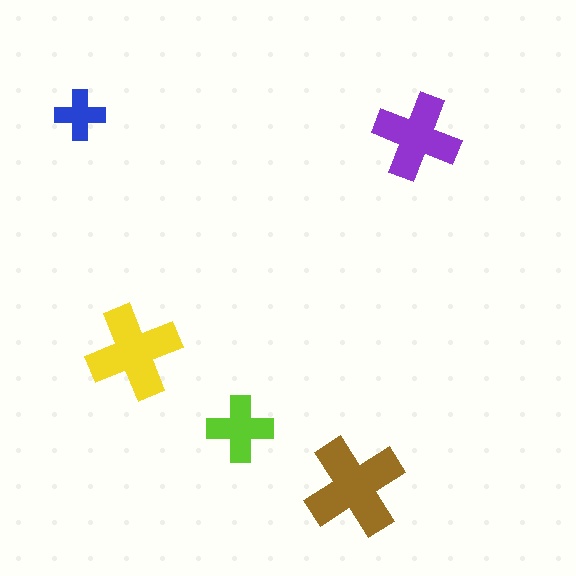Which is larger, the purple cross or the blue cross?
The purple one.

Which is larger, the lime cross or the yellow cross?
The yellow one.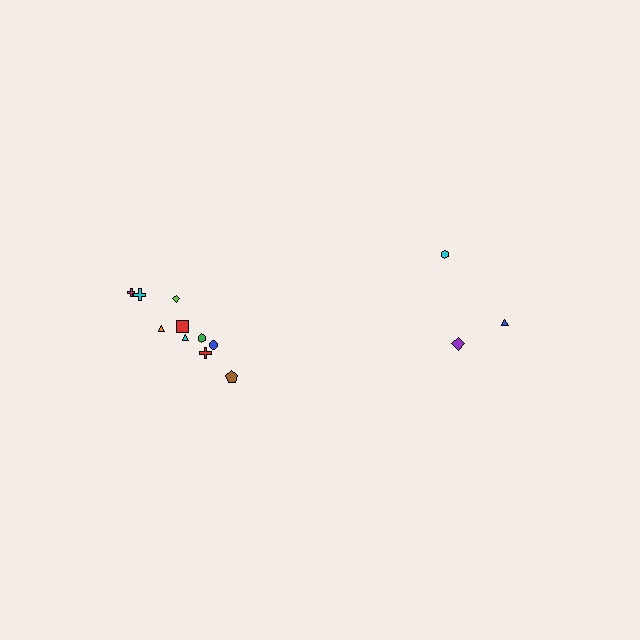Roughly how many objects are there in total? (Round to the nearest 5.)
Roughly 15 objects in total.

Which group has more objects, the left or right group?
The left group.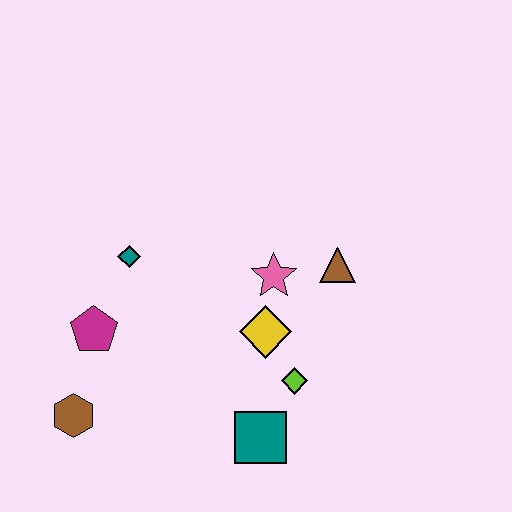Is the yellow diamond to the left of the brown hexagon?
No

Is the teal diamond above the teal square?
Yes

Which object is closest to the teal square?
The lime diamond is closest to the teal square.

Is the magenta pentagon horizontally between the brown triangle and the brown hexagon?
Yes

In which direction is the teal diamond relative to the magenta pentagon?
The teal diamond is above the magenta pentagon.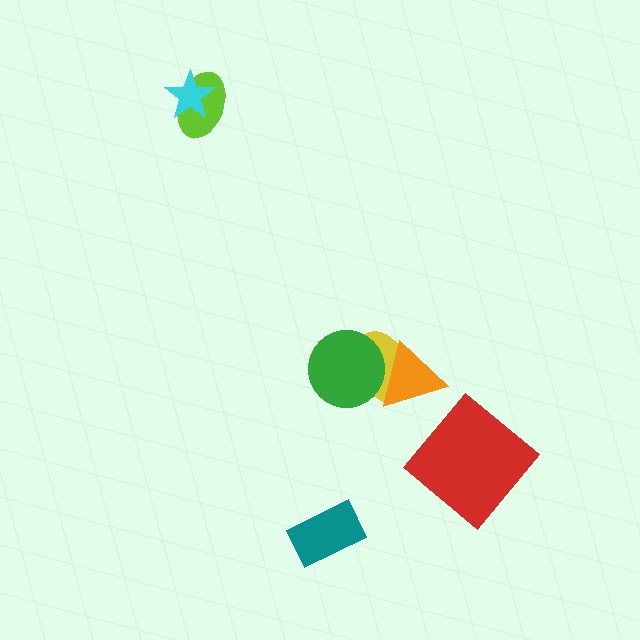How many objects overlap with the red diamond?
0 objects overlap with the red diamond.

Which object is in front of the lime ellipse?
The cyan star is in front of the lime ellipse.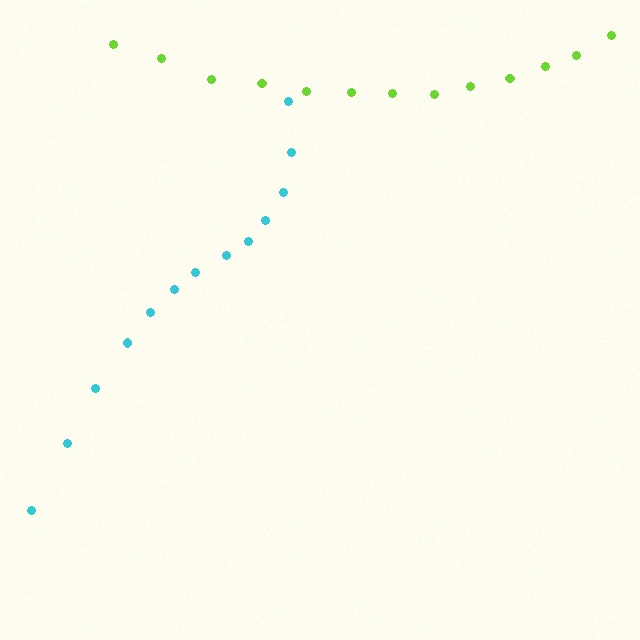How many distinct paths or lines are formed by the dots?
There are 2 distinct paths.